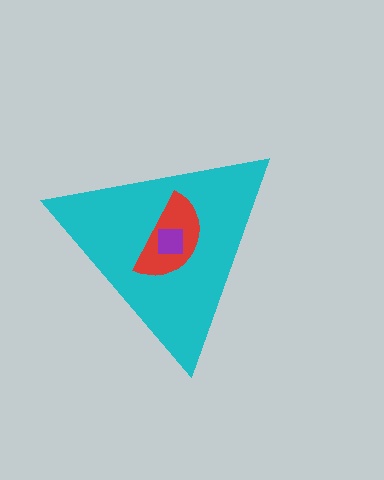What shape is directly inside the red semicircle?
The purple square.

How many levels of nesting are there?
3.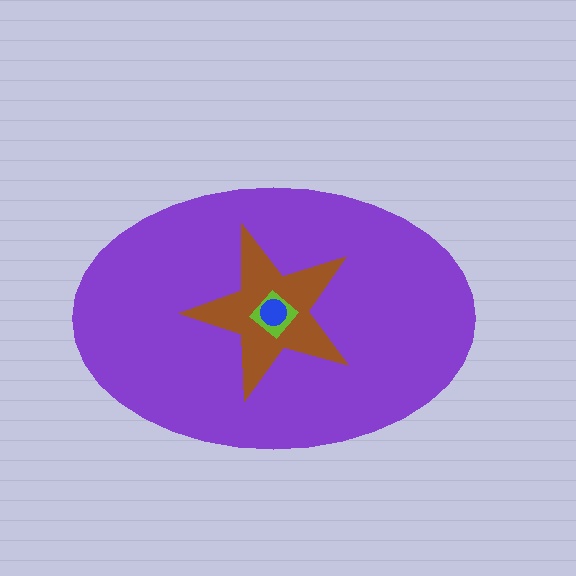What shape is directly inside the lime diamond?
The blue circle.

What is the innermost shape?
The blue circle.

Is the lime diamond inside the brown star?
Yes.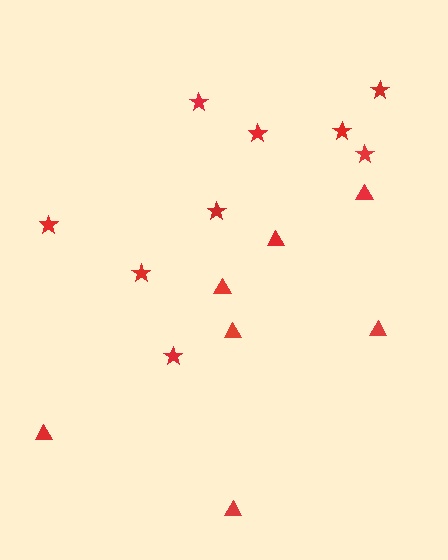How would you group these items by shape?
There are 2 groups: one group of triangles (7) and one group of stars (9).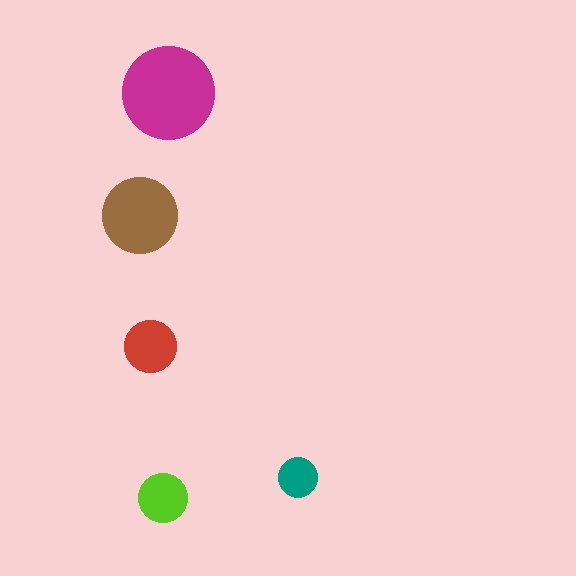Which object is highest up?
The magenta circle is topmost.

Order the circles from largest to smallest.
the magenta one, the brown one, the red one, the lime one, the teal one.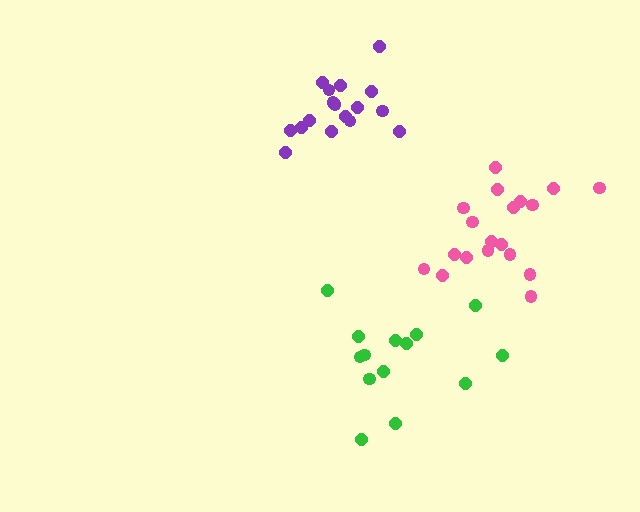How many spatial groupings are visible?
There are 3 spatial groupings.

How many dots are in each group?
Group 1: 14 dots, Group 2: 19 dots, Group 3: 17 dots (50 total).